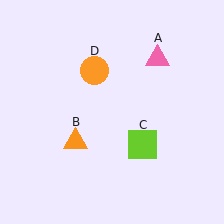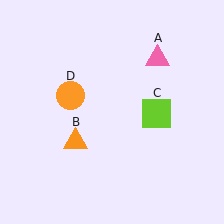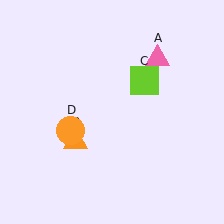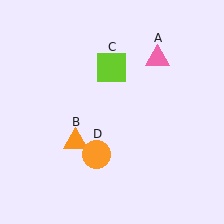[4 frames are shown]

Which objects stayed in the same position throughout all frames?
Pink triangle (object A) and orange triangle (object B) remained stationary.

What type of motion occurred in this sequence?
The lime square (object C), orange circle (object D) rotated counterclockwise around the center of the scene.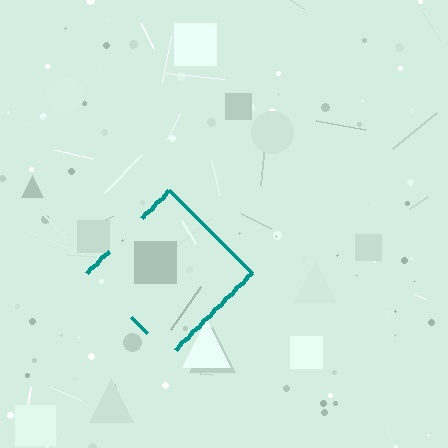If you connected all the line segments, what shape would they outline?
They would outline a diamond.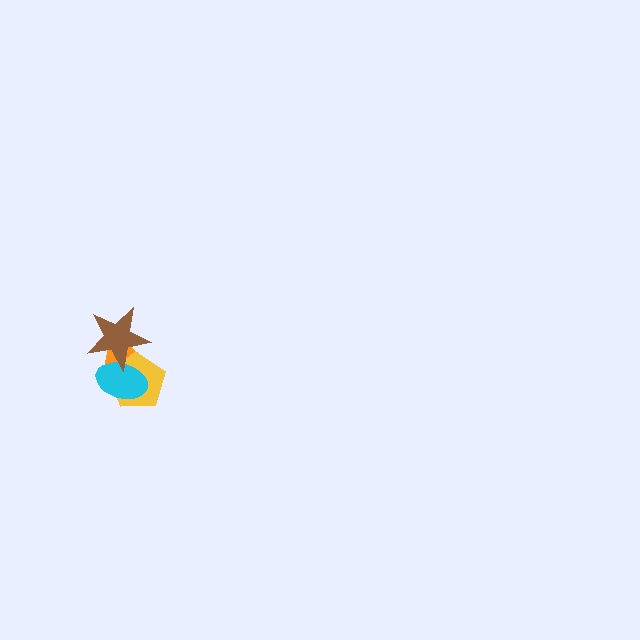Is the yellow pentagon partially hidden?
Yes, it is partially covered by another shape.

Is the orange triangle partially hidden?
Yes, it is partially covered by another shape.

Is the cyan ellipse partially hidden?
Yes, it is partially covered by another shape.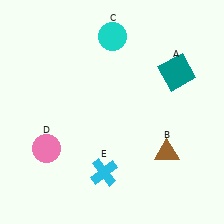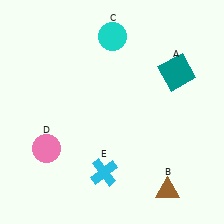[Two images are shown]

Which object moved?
The brown triangle (B) moved down.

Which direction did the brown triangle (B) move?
The brown triangle (B) moved down.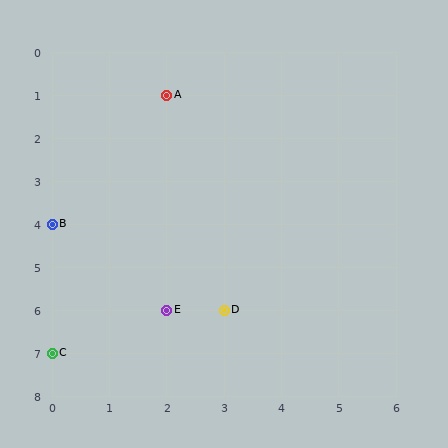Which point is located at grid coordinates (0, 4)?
Point B is at (0, 4).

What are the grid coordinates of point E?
Point E is at grid coordinates (2, 6).